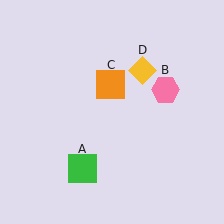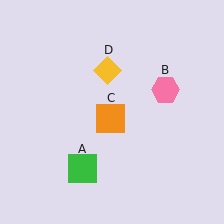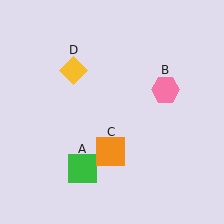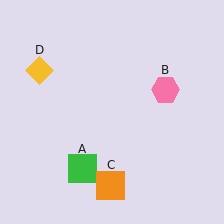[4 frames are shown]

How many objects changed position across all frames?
2 objects changed position: orange square (object C), yellow diamond (object D).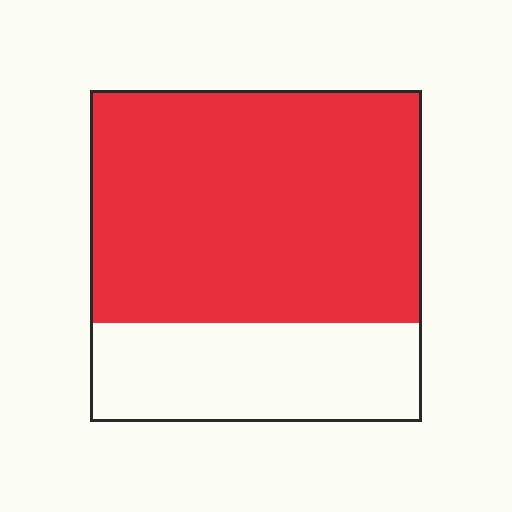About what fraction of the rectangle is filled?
About two thirds (2/3).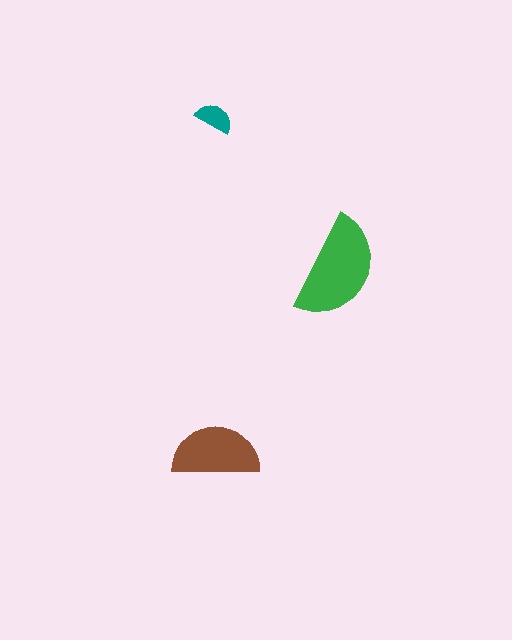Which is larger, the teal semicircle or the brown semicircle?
The brown one.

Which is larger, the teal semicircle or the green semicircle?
The green one.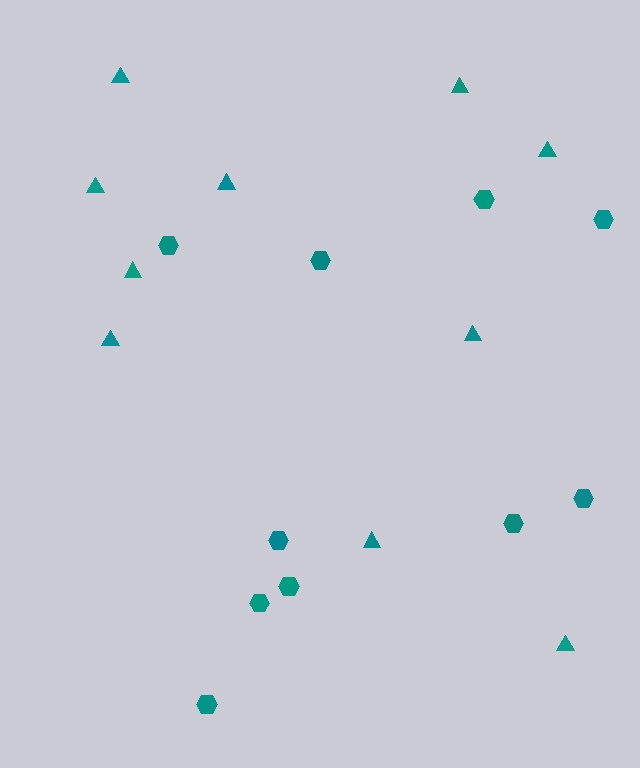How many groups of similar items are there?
There are 2 groups: one group of hexagons (10) and one group of triangles (10).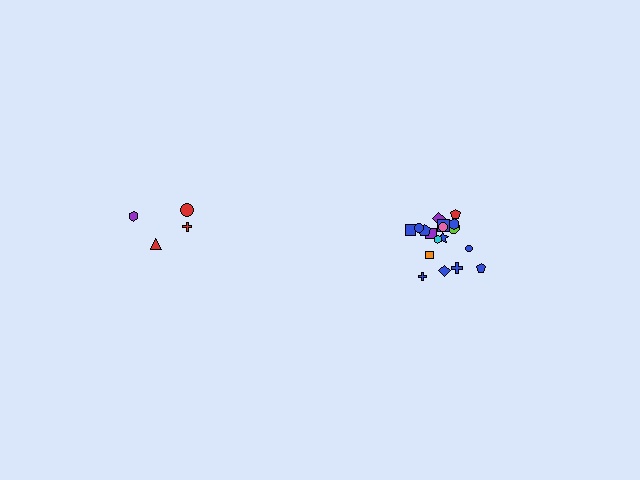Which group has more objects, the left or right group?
The right group.